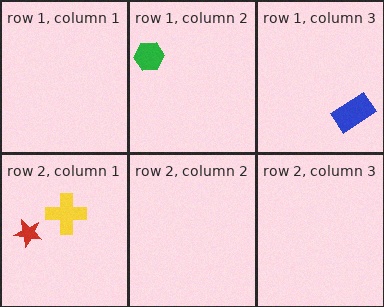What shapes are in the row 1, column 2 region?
The green hexagon.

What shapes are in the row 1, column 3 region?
The blue rectangle.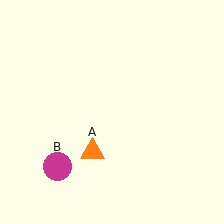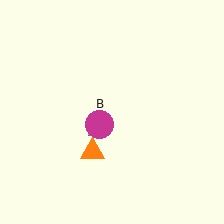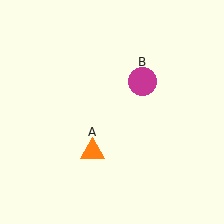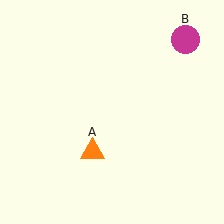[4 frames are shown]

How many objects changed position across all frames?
1 object changed position: magenta circle (object B).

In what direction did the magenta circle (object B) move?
The magenta circle (object B) moved up and to the right.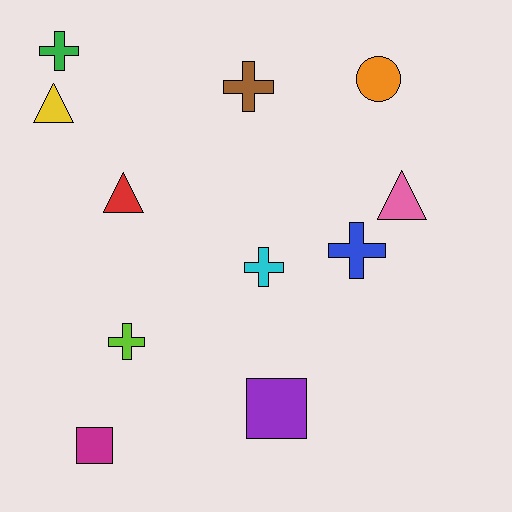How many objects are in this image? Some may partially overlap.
There are 11 objects.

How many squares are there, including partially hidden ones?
There are 2 squares.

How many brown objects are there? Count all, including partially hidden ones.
There is 1 brown object.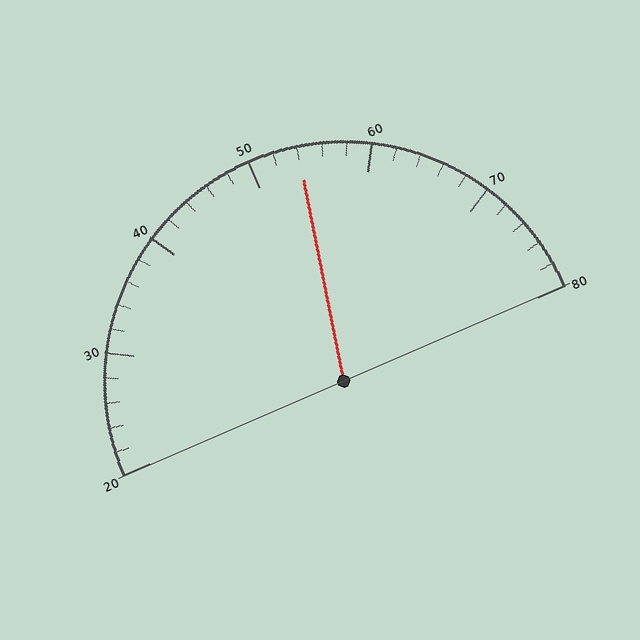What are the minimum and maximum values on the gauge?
The gauge ranges from 20 to 80.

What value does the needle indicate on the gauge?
The needle indicates approximately 54.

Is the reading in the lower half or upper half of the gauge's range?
The reading is in the upper half of the range (20 to 80).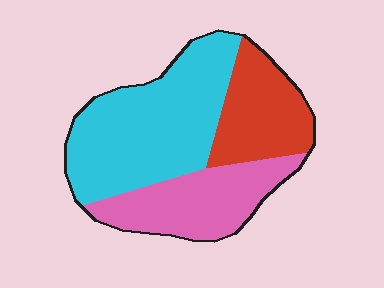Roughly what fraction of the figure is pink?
Pink takes up about one quarter (1/4) of the figure.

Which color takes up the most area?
Cyan, at roughly 50%.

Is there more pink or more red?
Pink.